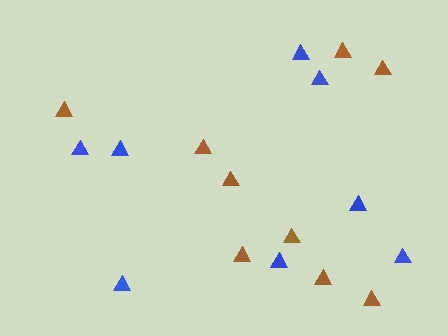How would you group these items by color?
There are 2 groups: one group of brown triangles (9) and one group of blue triangles (8).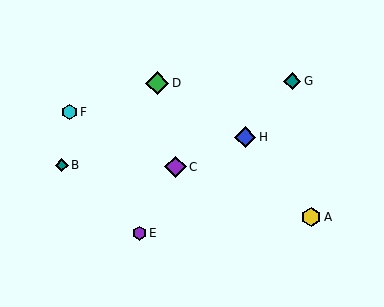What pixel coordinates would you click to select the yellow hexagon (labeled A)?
Click at (311, 217) to select the yellow hexagon A.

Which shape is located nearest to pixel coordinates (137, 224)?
The purple hexagon (labeled E) at (139, 233) is nearest to that location.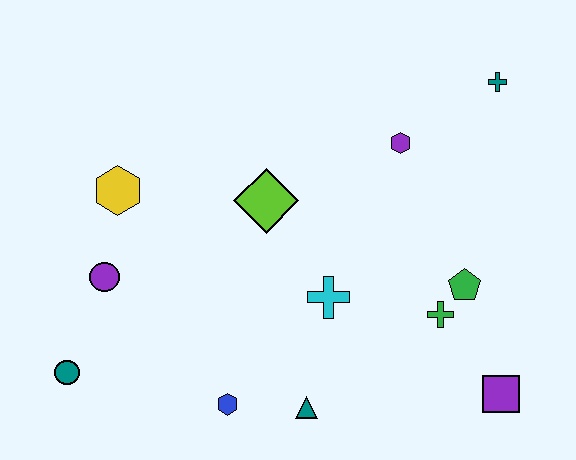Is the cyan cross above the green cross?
Yes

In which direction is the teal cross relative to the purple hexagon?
The teal cross is to the right of the purple hexagon.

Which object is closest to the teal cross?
The purple hexagon is closest to the teal cross.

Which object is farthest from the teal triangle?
The teal cross is farthest from the teal triangle.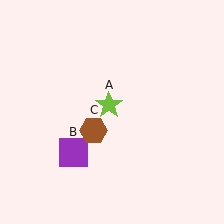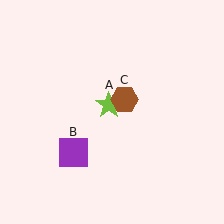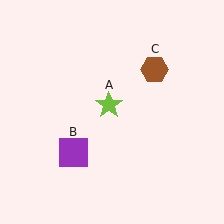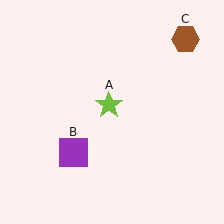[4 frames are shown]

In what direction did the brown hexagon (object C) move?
The brown hexagon (object C) moved up and to the right.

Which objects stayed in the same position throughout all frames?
Lime star (object A) and purple square (object B) remained stationary.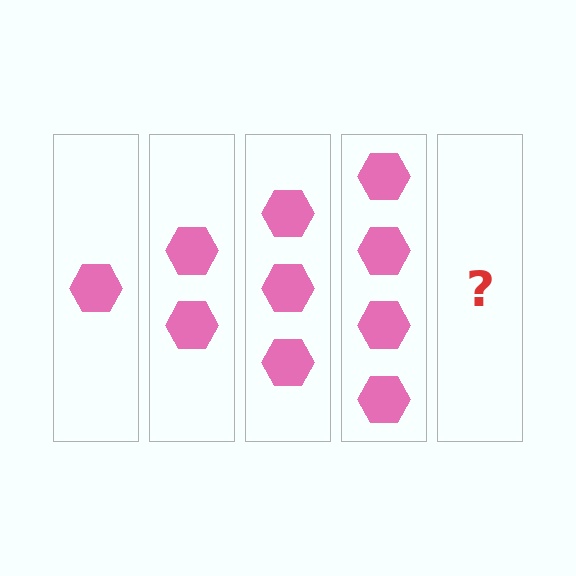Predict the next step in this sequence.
The next step is 5 hexagons.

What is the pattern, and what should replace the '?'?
The pattern is that each step adds one more hexagon. The '?' should be 5 hexagons.